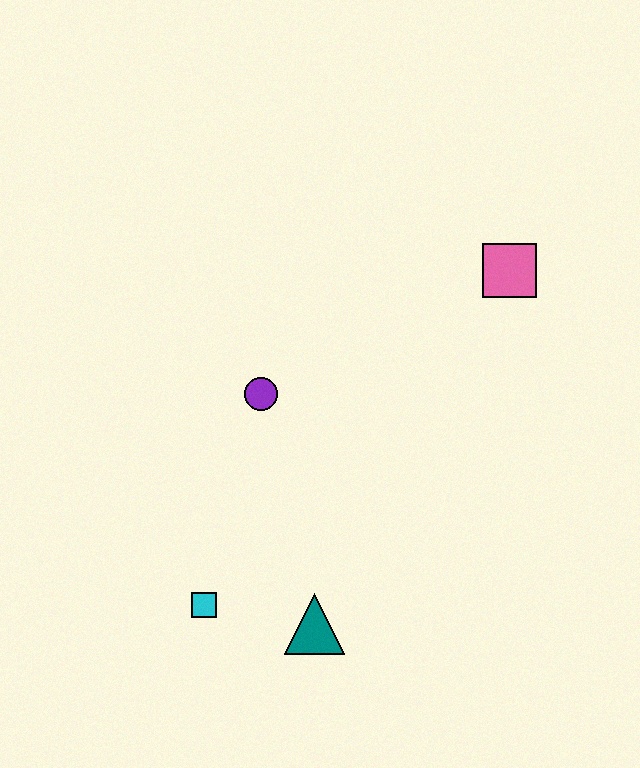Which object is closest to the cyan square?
The teal triangle is closest to the cyan square.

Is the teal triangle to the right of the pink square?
No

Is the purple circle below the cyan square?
No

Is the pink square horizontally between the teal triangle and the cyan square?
No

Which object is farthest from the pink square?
The cyan square is farthest from the pink square.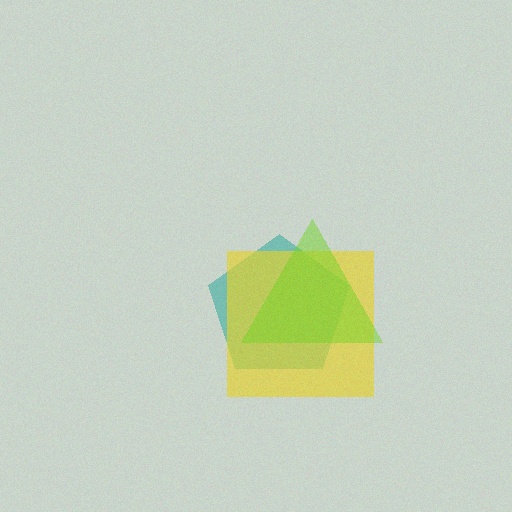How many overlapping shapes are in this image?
There are 3 overlapping shapes in the image.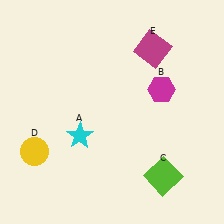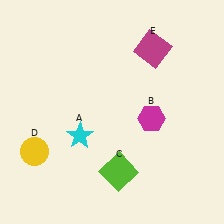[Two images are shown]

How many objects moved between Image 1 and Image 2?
2 objects moved between the two images.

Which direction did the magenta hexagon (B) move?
The magenta hexagon (B) moved down.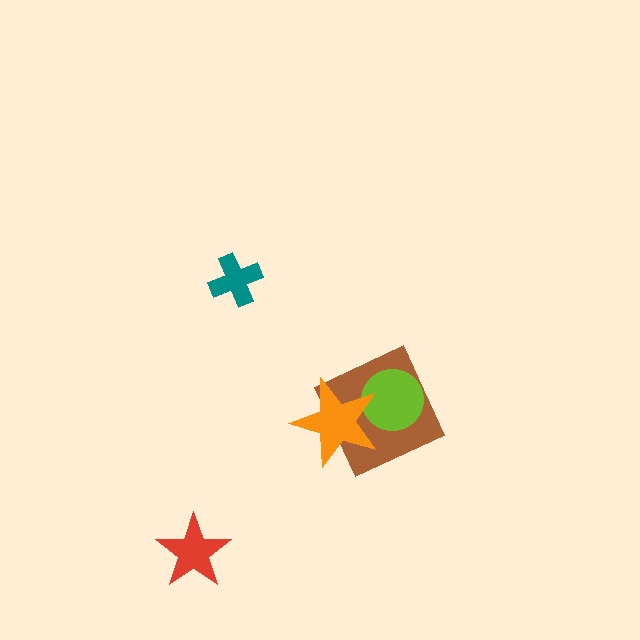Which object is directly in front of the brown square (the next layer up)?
The lime circle is directly in front of the brown square.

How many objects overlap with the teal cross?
0 objects overlap with the teal cross.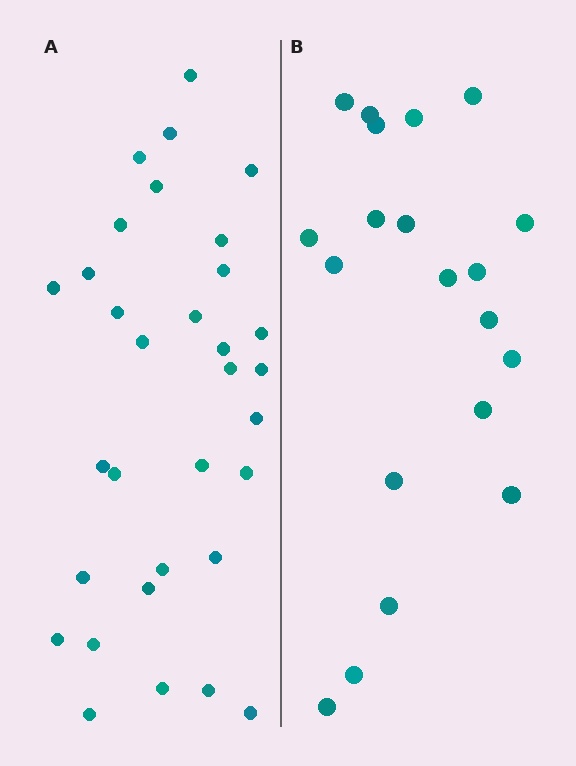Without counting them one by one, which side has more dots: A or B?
Region A (the left region) has more dots.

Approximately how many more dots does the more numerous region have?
Region A has roughly 12 or so more dots than region B.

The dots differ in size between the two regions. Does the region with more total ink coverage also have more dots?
No. Region B has more total ink coverage because its dots are larger, but region A actually contains more individual dots. Total area can be misleading — the number of items is what matters here.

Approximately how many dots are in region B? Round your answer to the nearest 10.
About 20 dots.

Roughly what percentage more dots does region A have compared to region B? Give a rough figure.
About 60% more.